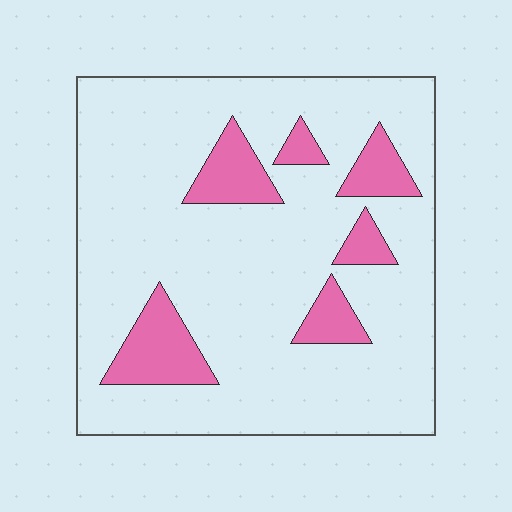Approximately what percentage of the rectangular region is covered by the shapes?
Approximately 15%.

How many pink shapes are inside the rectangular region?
6.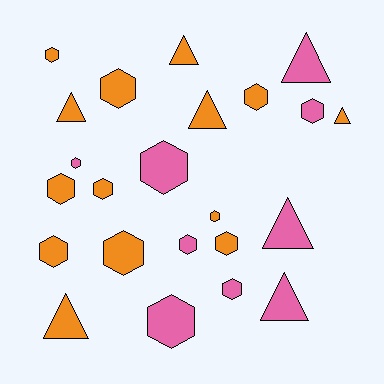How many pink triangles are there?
There are 3 pink triangles.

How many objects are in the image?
There are 23 objects.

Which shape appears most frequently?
Hexagon, with 15 objects.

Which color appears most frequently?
Orange, with 14 objects.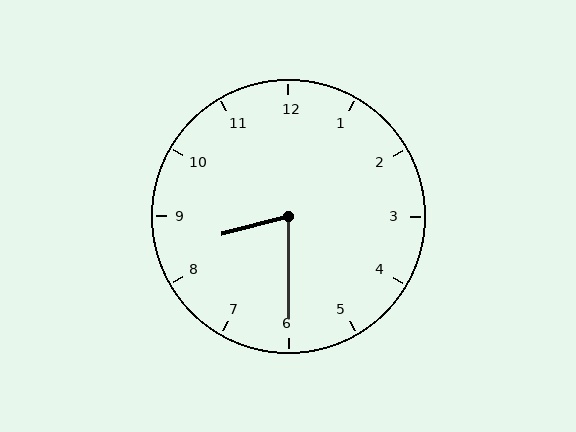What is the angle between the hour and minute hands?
Approximately 75 degrees.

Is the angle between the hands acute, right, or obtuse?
It is acute.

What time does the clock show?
8:30.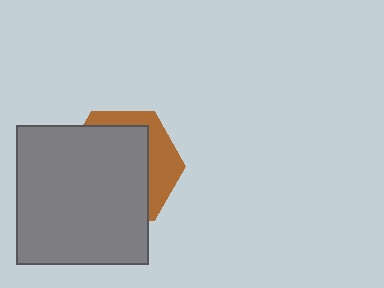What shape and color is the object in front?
The object in front is a gray rectangle.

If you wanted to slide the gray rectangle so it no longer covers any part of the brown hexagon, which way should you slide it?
Slide it toward the lower-left — that is the most direct way to separate the two shapes.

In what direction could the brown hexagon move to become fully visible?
The brown hexagon could move toward the upper-right. That would shift it out from behind the gray rectangle entirely.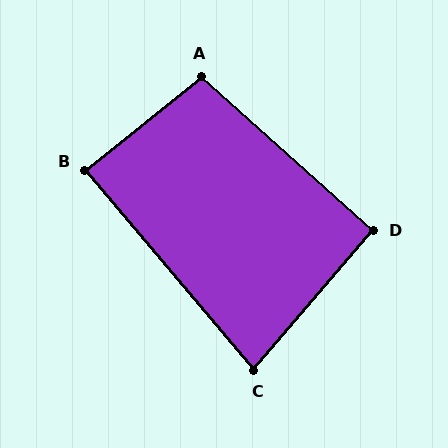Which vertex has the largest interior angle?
A, at approximately 99 degrees.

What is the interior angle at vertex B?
Approximately 89 degrees (approximately right).